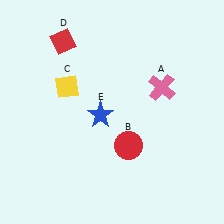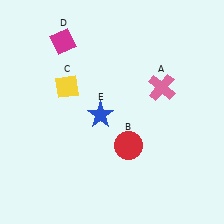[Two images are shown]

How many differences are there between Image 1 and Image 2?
There is 1 difference between the two images.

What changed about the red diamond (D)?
In Image 1, D is red. In Image 2, it changed to magenta.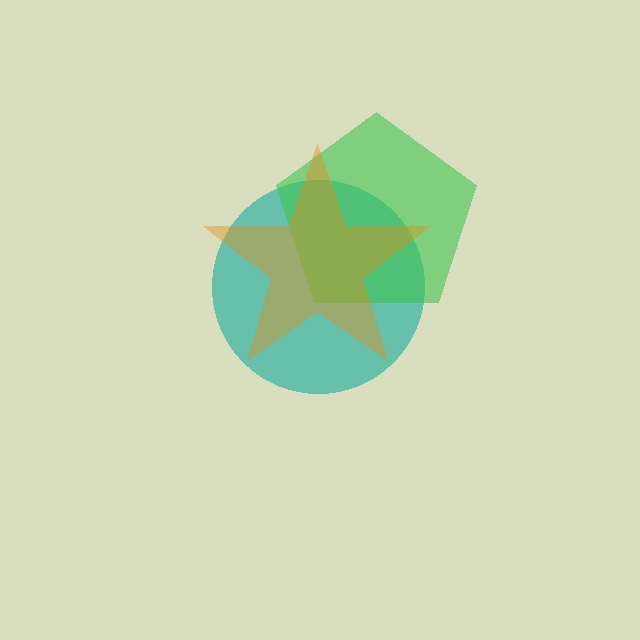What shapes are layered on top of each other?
The layered shapes are: a teal circle, a green pentagon, an orange star.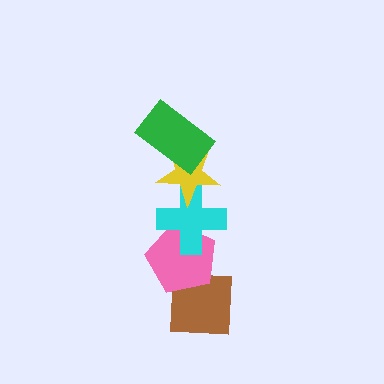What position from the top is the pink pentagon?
The pink pentagon is 4th from the top.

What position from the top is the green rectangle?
The green rectangle is 1st from the top.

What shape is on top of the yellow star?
The green rectangle is on top of the yellow star.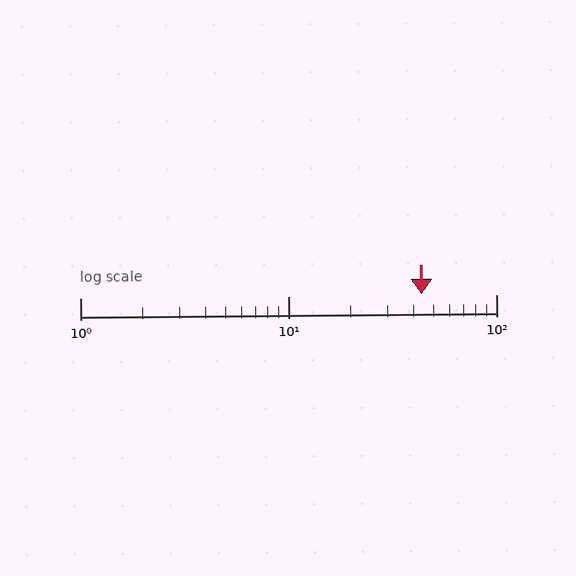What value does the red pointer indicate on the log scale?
The pointer indicates approximately 44.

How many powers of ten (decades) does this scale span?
The scale spans 2 decades, from 1 to 100.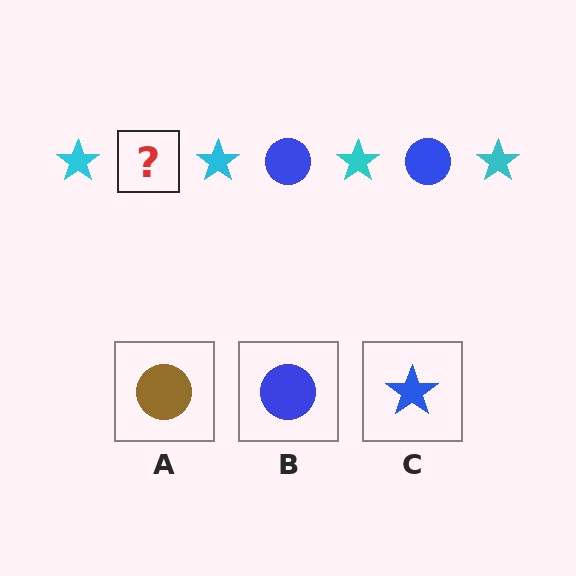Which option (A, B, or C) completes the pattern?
B.